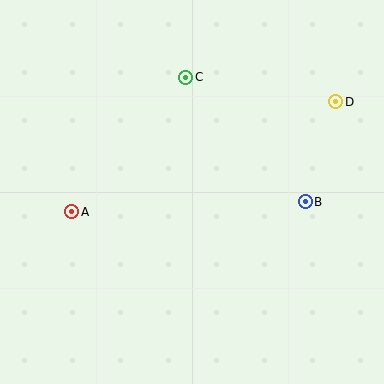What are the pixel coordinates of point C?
Point C is at (186, 77).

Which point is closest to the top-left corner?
Point C is closest to the top-left corner.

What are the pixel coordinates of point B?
Point B is at (305, 202).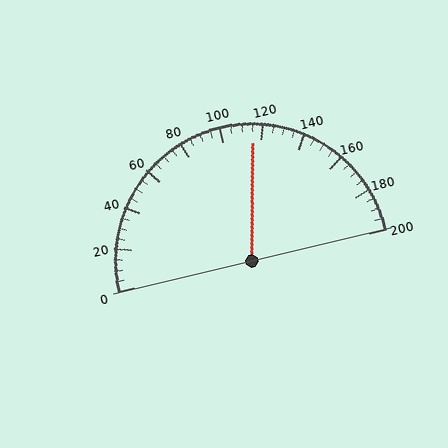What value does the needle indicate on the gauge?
The needle indicates approximately 115.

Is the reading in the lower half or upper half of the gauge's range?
The reading is in the upper half of the range (0 to 200).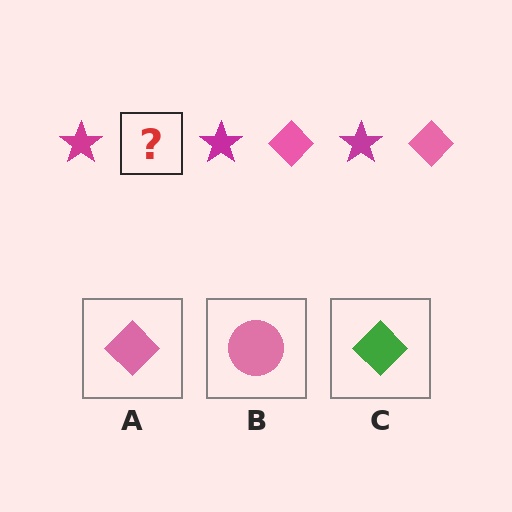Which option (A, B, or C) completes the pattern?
A.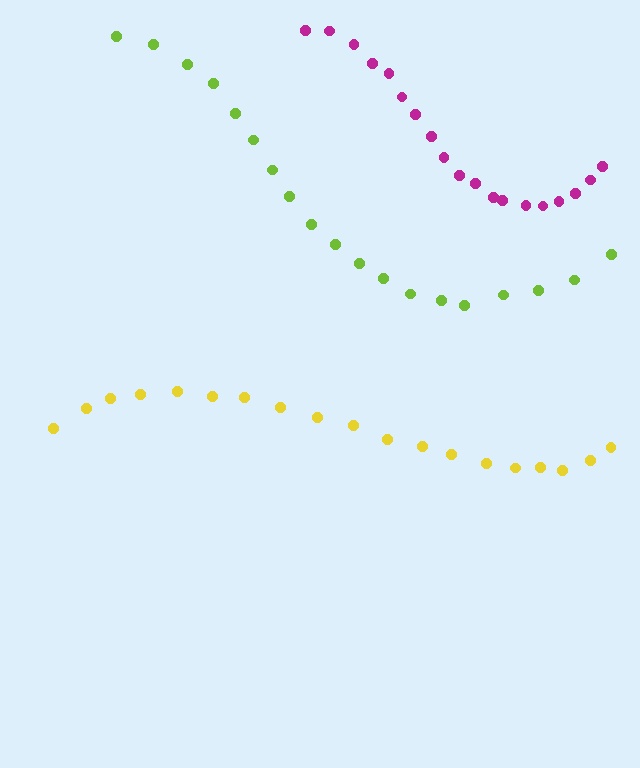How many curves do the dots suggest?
There are 3 distinct paths.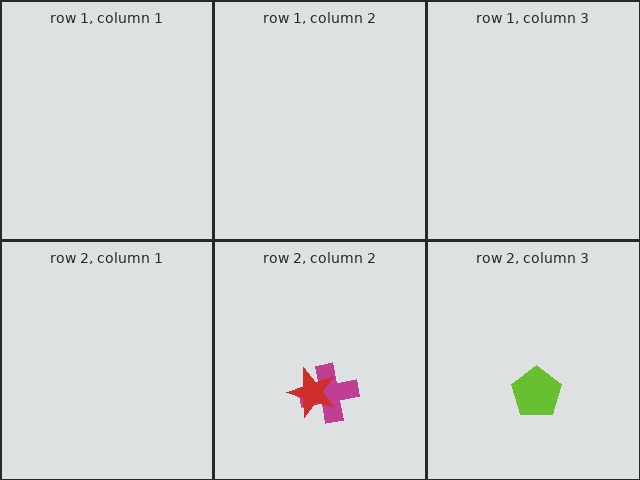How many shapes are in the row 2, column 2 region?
2.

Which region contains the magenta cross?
The row 2, column 2 region.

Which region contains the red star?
The row 2, column 2 region.